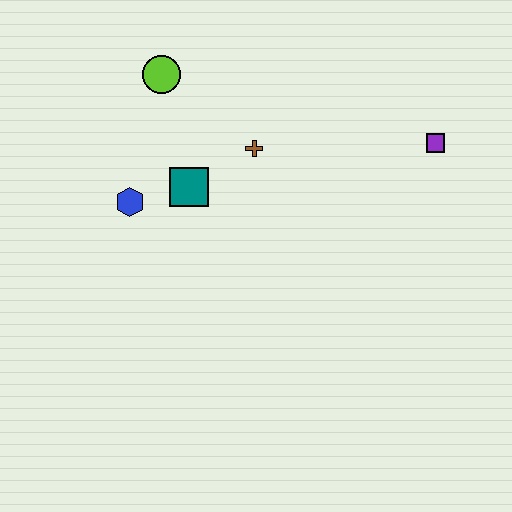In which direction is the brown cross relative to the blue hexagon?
The brown cross is to the right of the blue hexagon.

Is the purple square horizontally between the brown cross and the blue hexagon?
No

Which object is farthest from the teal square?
The purple square is farthest from the teal square.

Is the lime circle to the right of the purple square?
No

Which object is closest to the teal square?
The blue hexagon is closest to the teal square.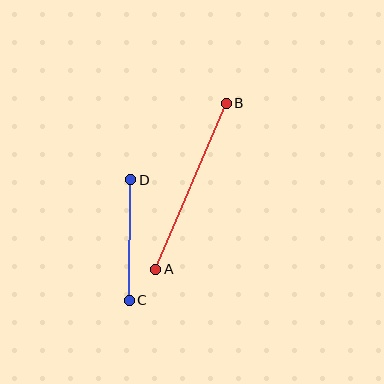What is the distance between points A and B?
The distance is approximately 180 pixels.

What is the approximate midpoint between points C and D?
The midpoint is at approximately (130, 240) pixels.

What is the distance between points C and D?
The distance is approximately 121 pixels.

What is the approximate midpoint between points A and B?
The midpoint is at approximately (191, 186) pixels.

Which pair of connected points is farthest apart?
Points A and B are farthest apart.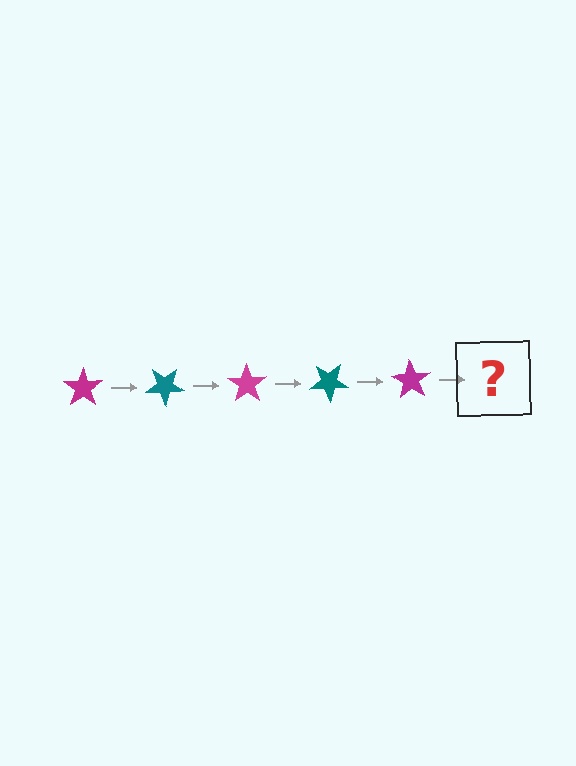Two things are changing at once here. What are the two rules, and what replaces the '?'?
The two rules are that it rotates 35 degrees each step and the color cycles through magenta and teal. The '?' should be a teal star, rotated 175 degrees from the start.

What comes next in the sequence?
The next element should be a teal star, rotated 175 degrees from the start.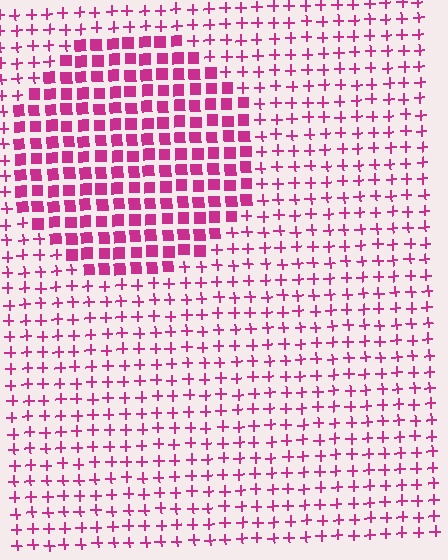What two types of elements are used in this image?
The image uses squares inside the circle region and plus signs outside it.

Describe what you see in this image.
The image is filled with small magenta elements arranged in a uniform grid. A circle-shaped region contains squares, while the surrounding area contains plus signs. The boundary is defined purely by the change in element shape.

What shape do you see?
I see a circle.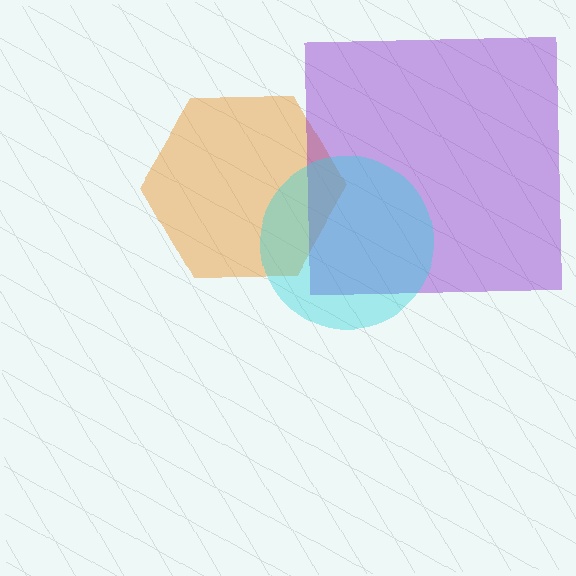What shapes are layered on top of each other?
The layered shapes are: an orange hexagon, a purple square, a cyan circle.